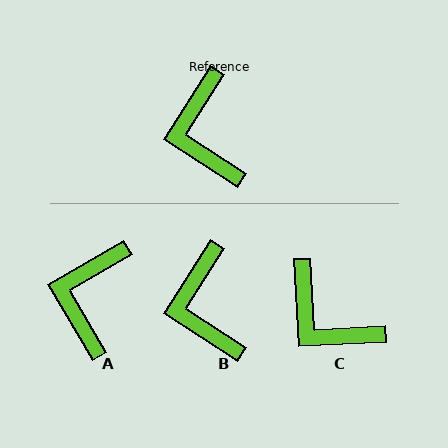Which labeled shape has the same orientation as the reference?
B.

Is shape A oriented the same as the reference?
No, it is off by about 27 degrees.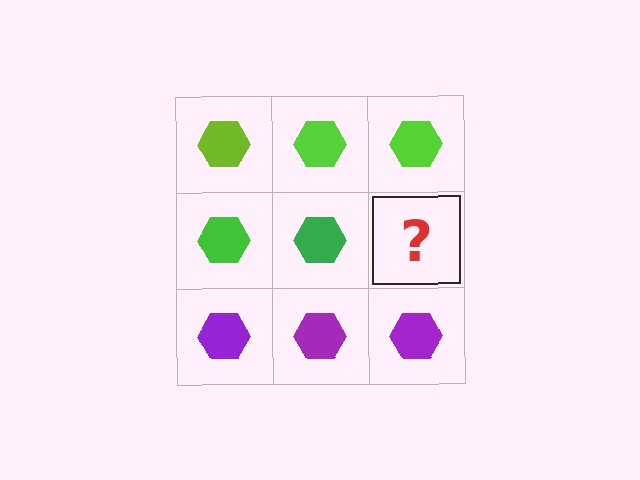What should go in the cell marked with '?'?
The missing cell should contain a green hexagon.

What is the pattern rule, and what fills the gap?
The rule is that each row has a consistent color. The gap should be filled with a green hexagon.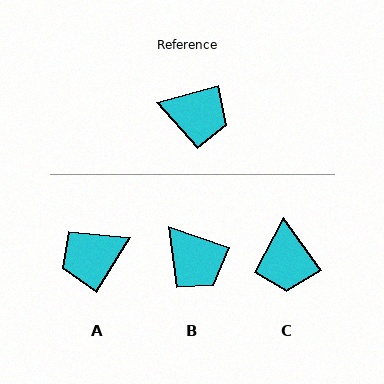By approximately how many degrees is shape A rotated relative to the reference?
Approximately 138 degrees clockwise.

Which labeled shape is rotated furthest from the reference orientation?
A, about 138 degrees away.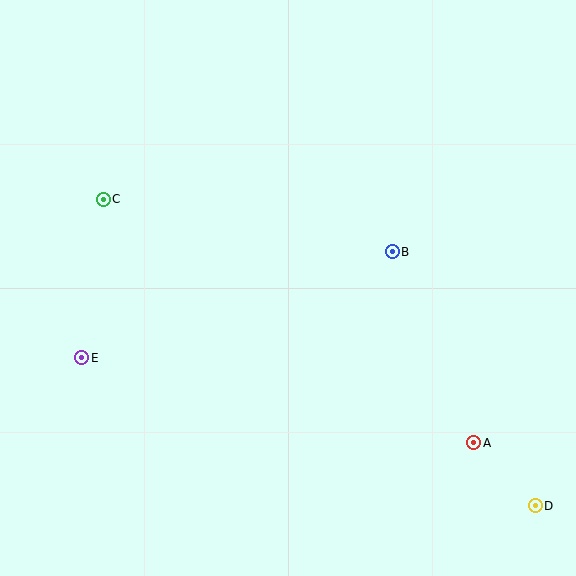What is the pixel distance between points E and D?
The distance between E and D is 477 pixels.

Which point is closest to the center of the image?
Point B at (392, 252) is closest to the center.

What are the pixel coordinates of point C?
Point C is at (103, 199).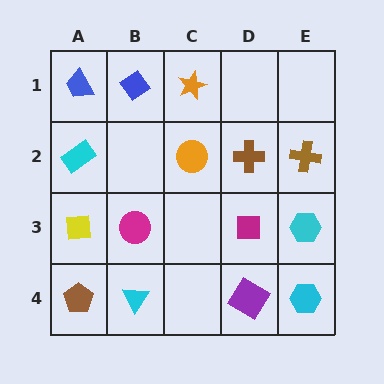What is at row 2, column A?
A cyan rectangle.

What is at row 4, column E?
A cyan hexagon.